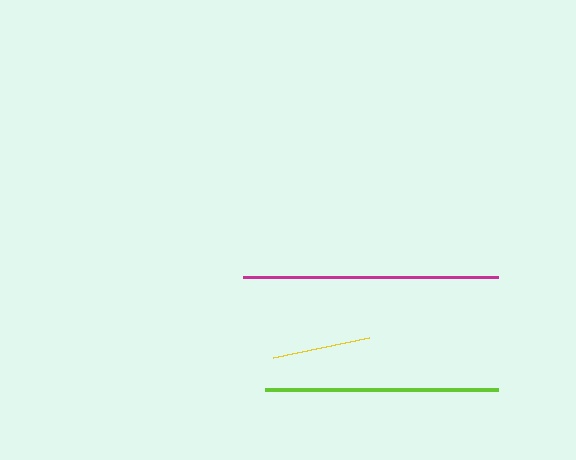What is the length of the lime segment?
The lime segment is approximately 233 pixels long.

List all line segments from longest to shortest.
From longest to shortest: magenta, lime, yellow.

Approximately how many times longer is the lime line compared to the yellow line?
The lime line is approximately 2.4 times the length of the yellow line.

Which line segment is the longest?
The magenta line is the longest at approximately 255 pixels.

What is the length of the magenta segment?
The magenta segment is approximately 255 pixels long.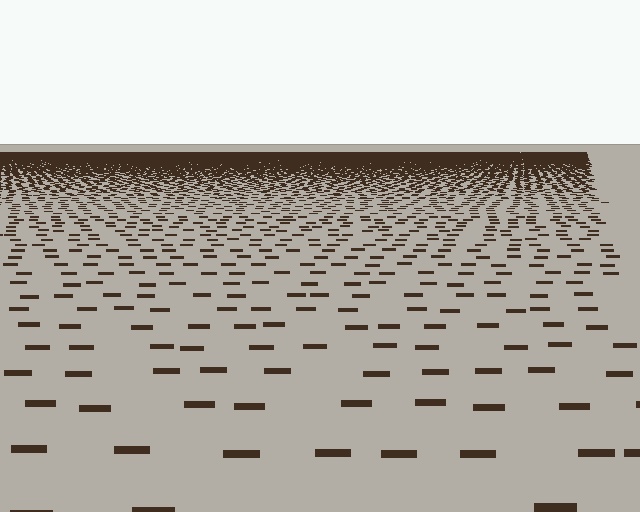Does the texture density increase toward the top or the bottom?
Density increases toward the top.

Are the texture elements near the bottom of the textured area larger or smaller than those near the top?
Larger. Near the bottom, elements are closer to the viewer and appear at a bigger on-screen size.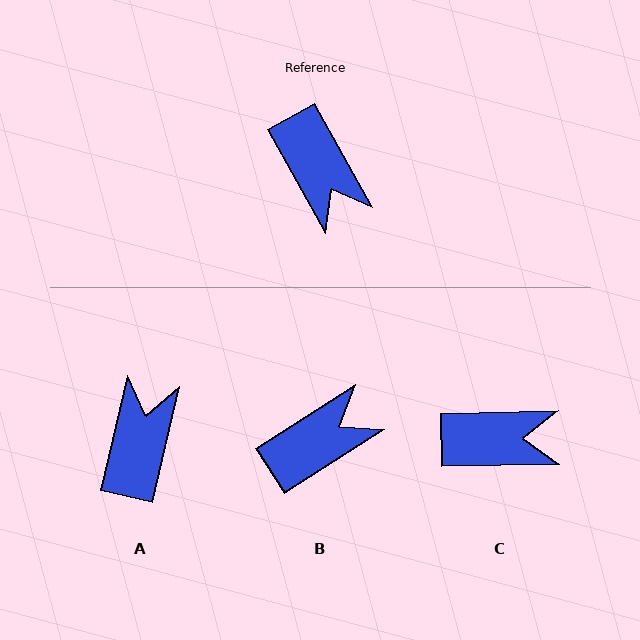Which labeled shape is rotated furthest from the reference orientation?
A, about 138 degrees away.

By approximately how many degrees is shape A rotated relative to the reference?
Approximately 138 degrees counter-clockwise.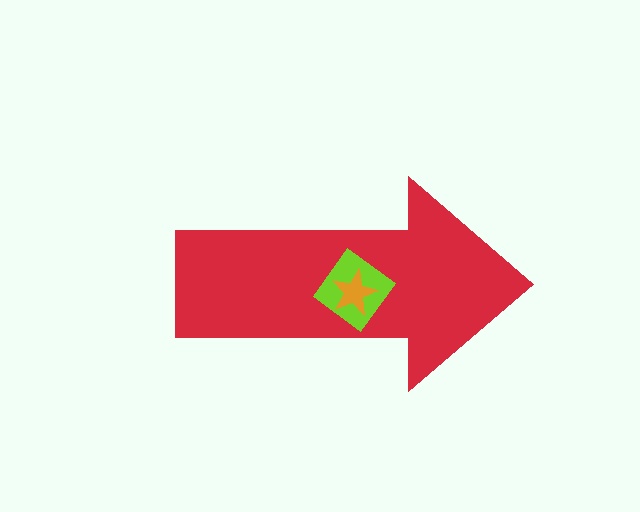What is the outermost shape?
The red arrow.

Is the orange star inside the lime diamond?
Yes.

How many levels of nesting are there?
3.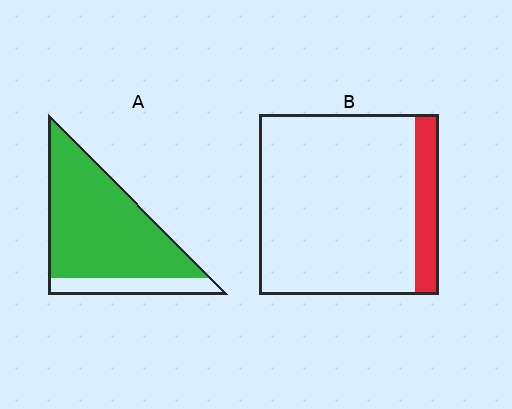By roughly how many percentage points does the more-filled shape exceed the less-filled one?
By roughly 70 percentage points (A over B).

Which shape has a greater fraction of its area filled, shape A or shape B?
Shape A.